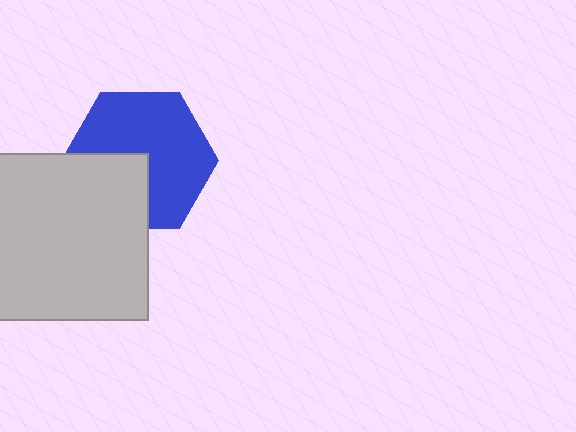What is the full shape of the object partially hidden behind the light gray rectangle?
The partially hidden object is a blue hexagon.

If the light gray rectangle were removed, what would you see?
You would see the complete blue hexagon.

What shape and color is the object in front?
The object in front is a light gray rectangle.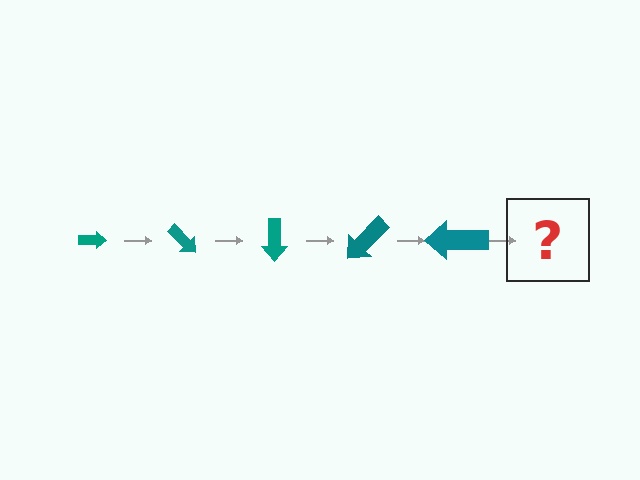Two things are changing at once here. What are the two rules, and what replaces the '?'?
The two rules are that the arrow grows larger each step and it rotates 45 degrees each step. The '?' should be an arrow, larger than the previous one and rotated 225 degrees from the start.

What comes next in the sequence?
The next element should be an arrow, larger than the previous one and rotated 225 degrees from the start.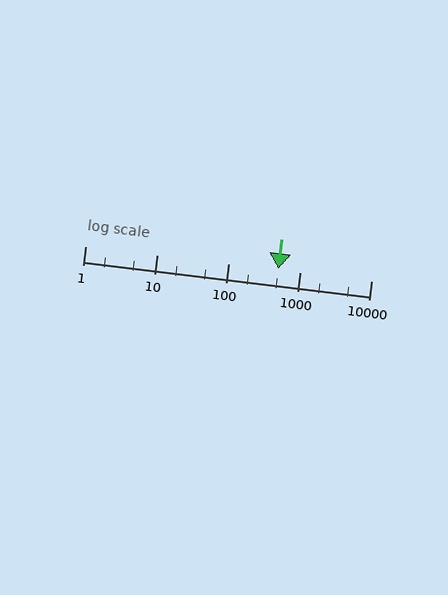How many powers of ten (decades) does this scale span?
The scale spans 4 decades, from 1 to 10000.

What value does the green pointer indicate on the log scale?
The pointer indicates approximately 500.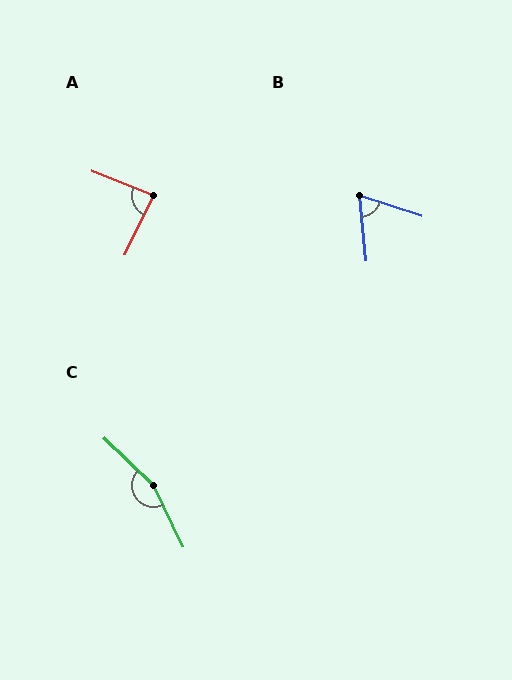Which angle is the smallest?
B, at approximately 67 degrees.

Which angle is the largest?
C, at approximately 159 degrees.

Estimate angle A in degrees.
Approximately 86 degrees.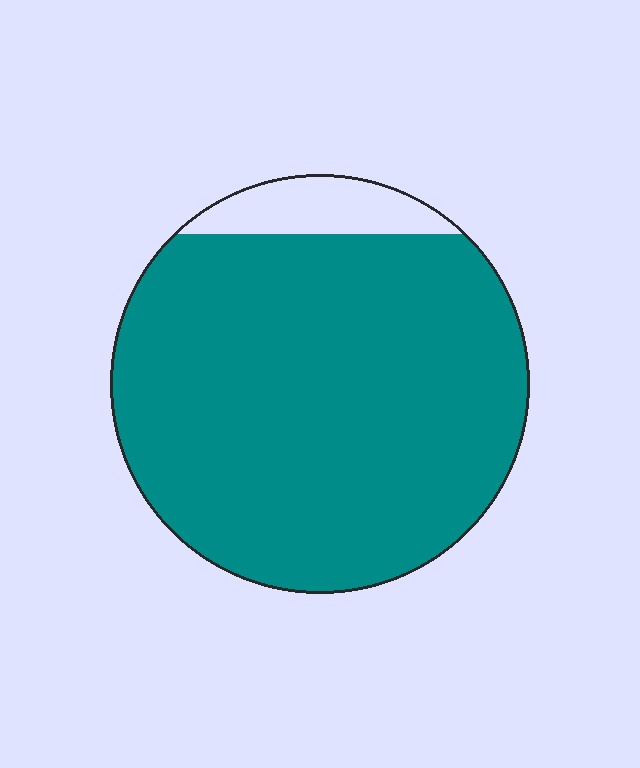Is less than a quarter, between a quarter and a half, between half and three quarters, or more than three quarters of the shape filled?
More than three quarters.